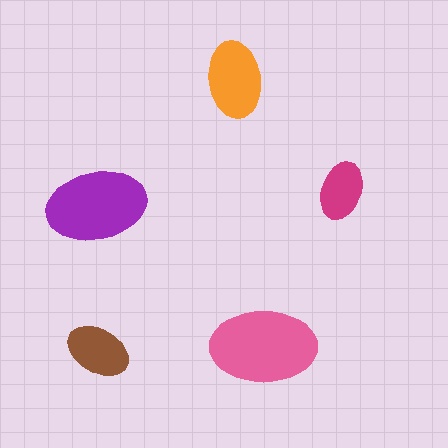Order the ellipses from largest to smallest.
the pink one, the purple one, the orange one, the brown one, the magenta one.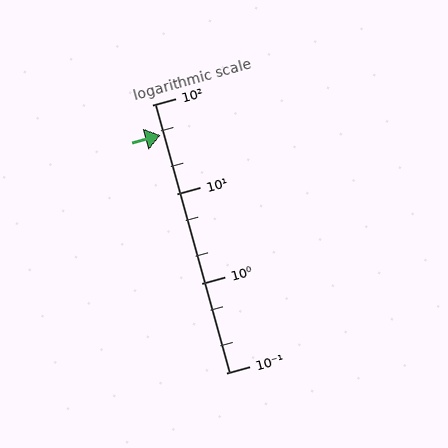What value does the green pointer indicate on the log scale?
The pointer indicates approximately 46.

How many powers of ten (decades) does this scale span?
The scale spans 3 decades, from 0.1 to 100.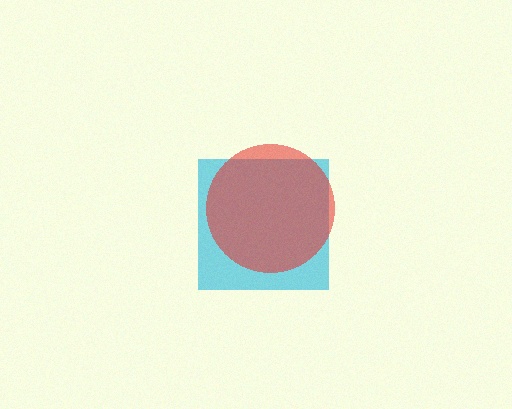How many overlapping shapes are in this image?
There are 2 overlapping shapes in the image.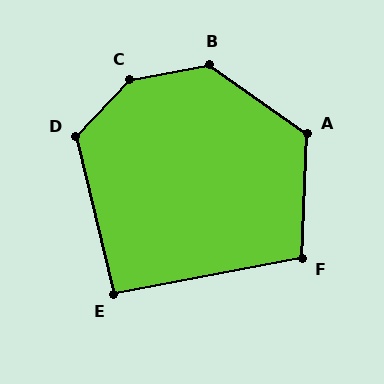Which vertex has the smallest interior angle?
E, at approximately 93 degrees.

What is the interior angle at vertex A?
Approximately 123 degrees (obtuse).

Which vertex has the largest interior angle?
C, at approximately 144 degrees.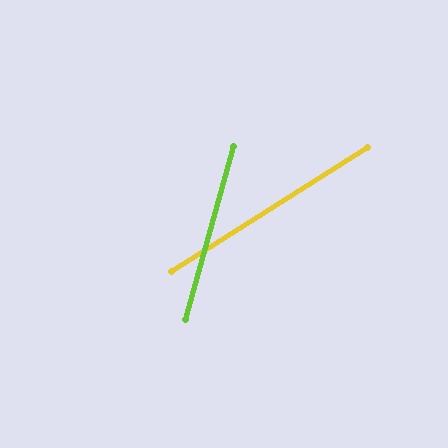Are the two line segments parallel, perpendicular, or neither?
Neither parallel nor perpendicular — they differ by about 42°.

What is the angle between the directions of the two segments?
Approximately 42 degrees.